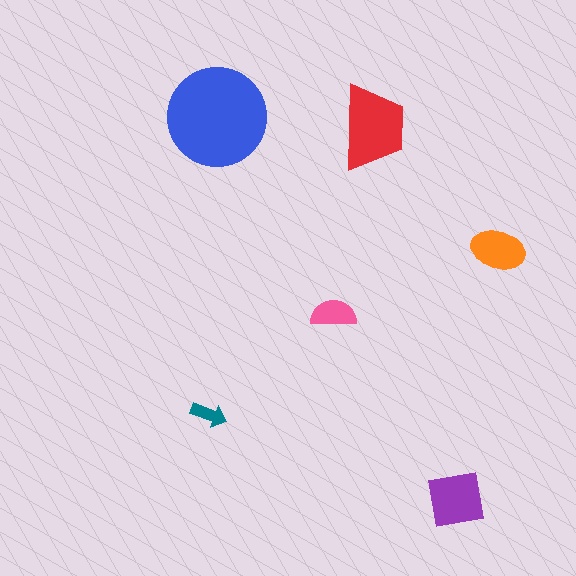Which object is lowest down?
The purple square is bottommost.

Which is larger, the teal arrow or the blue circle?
The blue circle.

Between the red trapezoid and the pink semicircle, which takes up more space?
The red trapezoid.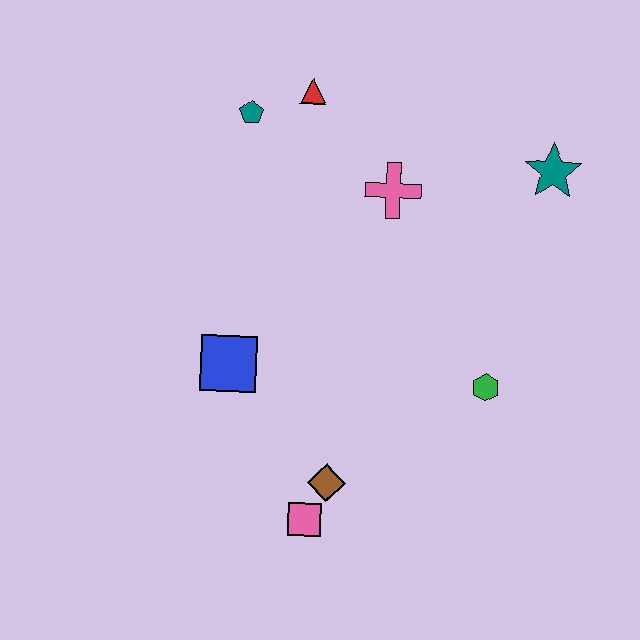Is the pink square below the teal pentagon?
Yes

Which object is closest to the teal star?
The pink cross is closest to the teal star.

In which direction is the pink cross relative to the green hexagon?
The pink cross is above the green hexagon.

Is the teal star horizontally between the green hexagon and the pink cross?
No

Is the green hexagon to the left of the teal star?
Yes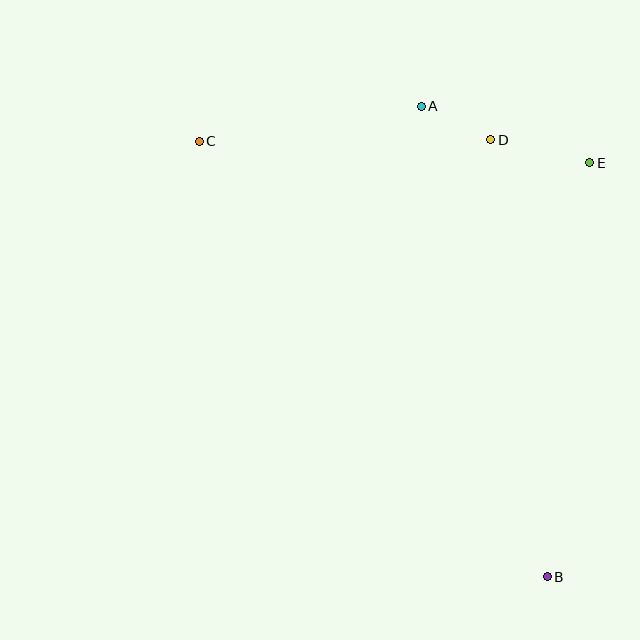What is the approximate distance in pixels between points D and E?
The distance between D and E is approximately 101 pixels.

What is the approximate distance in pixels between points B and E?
The distance between B and E is approximately 416 pixels.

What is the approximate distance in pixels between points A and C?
The distance between A and C is approximately 225 pixels.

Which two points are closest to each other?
Points A and D are closest to each other.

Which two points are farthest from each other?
Points B and C are farthest from each other.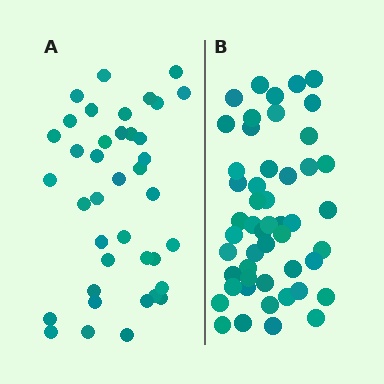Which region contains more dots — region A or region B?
Region B (the right region) has more dots.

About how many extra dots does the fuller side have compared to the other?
Region B has roughly 12 or so more dots than region A.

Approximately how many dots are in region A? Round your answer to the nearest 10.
About 40 dots. (The exact count is 39, which rounds to 40.)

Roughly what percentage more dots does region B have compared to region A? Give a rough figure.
About 30% more.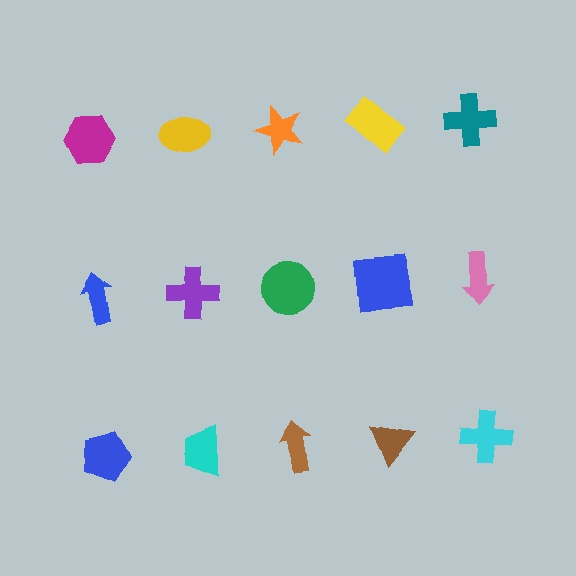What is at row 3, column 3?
A brown arrow.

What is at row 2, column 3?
A green circle.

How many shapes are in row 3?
5 shapes.